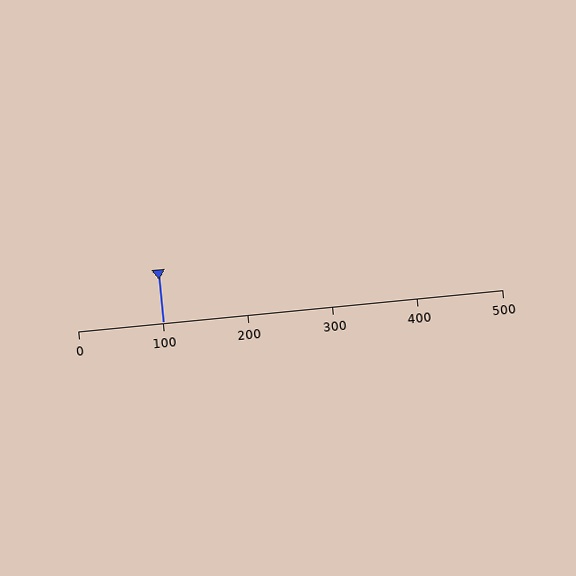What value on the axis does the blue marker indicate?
The marker indicates approximately 100.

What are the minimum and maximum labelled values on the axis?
The axis runs from 0 to 500.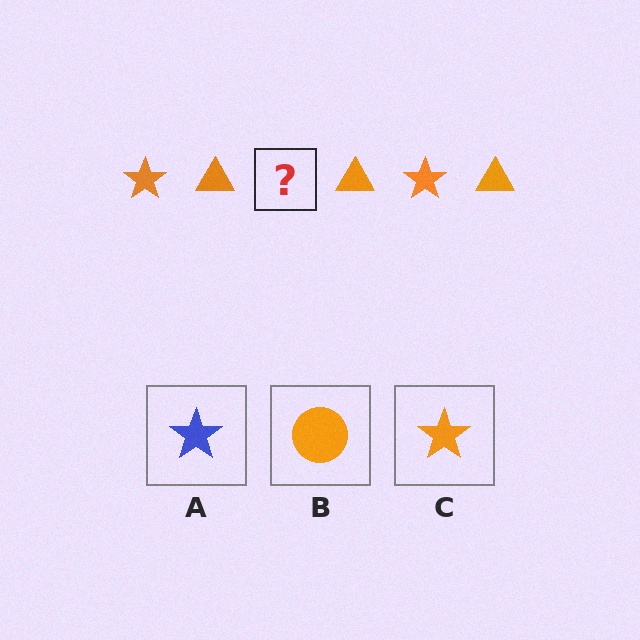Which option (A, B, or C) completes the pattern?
C.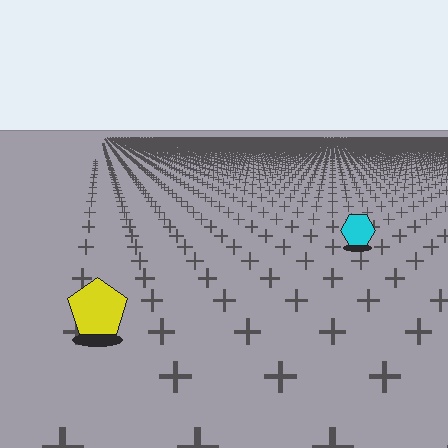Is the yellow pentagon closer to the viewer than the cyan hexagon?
Yes. The yellow pentagon is closer — you can tell from the texture gradient: the ground texture is coarser near it.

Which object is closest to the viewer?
The yellow pentagon is closest. The texture marks near it are larger and more spread out.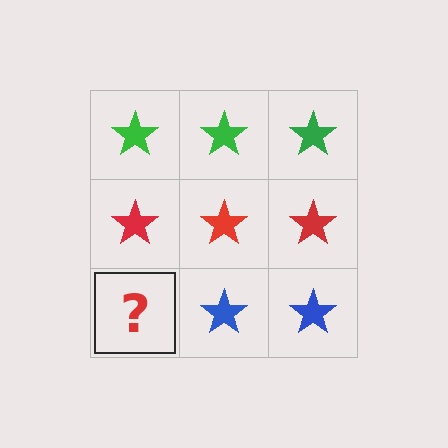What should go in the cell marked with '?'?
The missing cell should contain a blue star.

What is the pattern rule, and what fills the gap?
The rule is that each row has a consistent color. The gap should be filled with a blue star.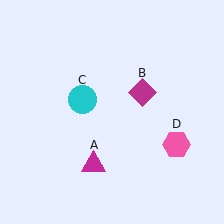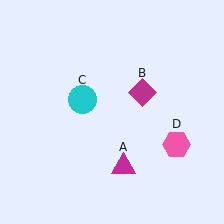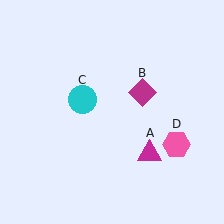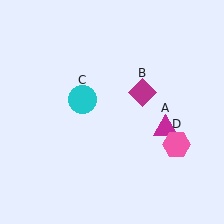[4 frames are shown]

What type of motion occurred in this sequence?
The magenta triangle (object A) rotated counterclockwise around the center of the scene.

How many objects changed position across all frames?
1 object changed position: magenta triangle (object A).